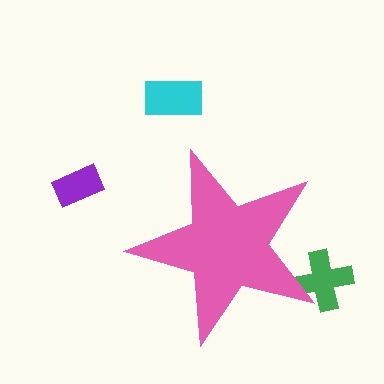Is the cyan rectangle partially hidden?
No, the cyan rectangle is fully visible.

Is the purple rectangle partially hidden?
No, the purple rectangle is fully visible.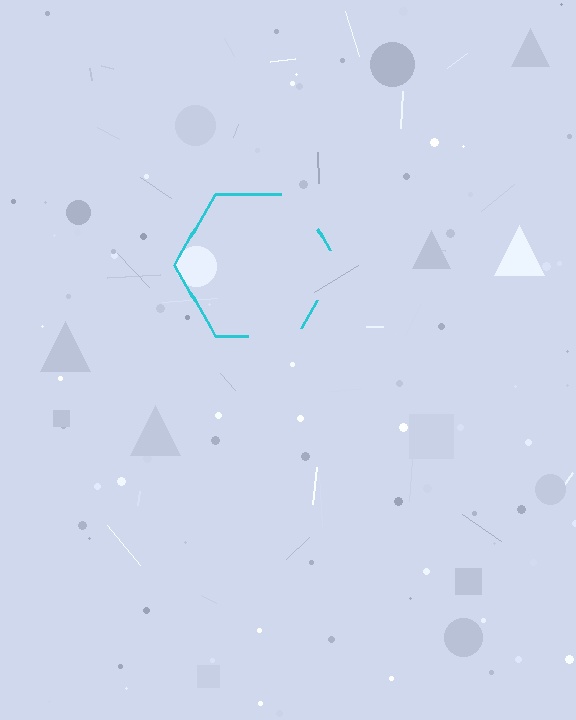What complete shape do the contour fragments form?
The contour fragments form a hexagon.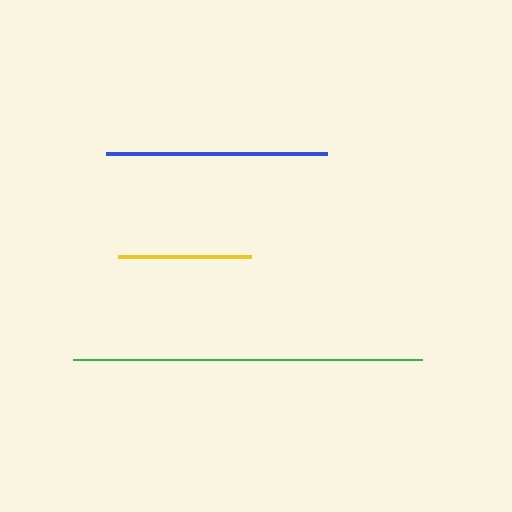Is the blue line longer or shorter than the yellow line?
The blue line is longer than the yellow line.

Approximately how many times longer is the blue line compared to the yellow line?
The blue line is approximately 1.7 times the length of the yellow line.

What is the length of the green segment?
The green segment is approximately 348 pixels long.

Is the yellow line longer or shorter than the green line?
The green line is longer than the yellow line.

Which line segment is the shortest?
The yellow line is the shortest at approximately 133 pixels.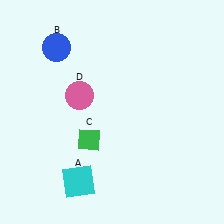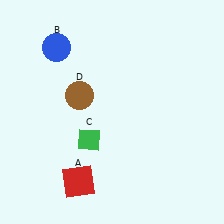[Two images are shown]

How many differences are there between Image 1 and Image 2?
There are 2 differences between the two images.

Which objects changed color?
A changed from cyan to red. D changed from pink to brown.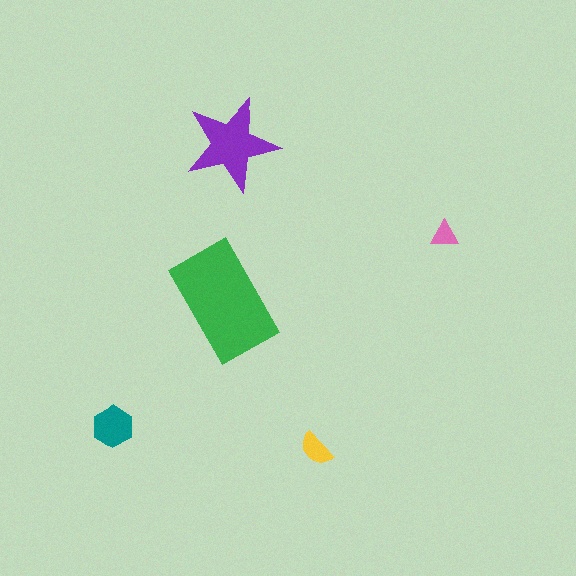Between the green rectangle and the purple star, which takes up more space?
The green rectangle.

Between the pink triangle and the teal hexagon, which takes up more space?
The teal hexagon.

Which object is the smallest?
The pink triangle.